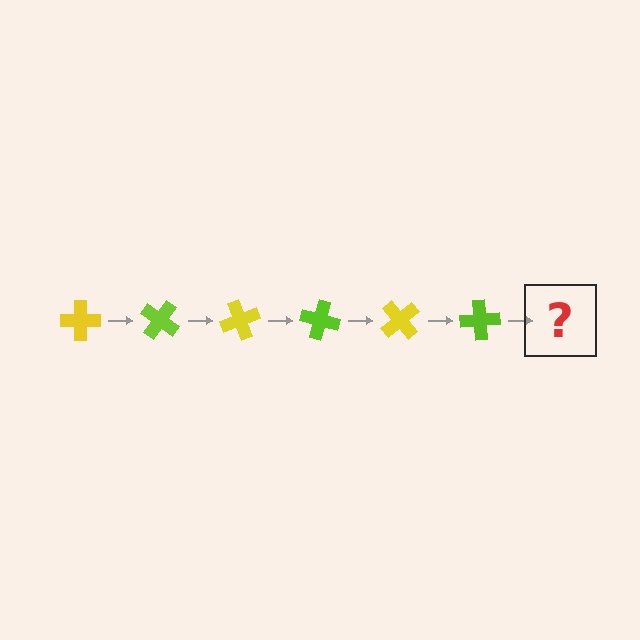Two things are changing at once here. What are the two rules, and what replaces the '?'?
The two rules are that it rotates 35 degrees each step and the color cycles through yellow and lime. The '?' should be a yellow cross, rotated 210 degrees from the start.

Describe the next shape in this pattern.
It should be a yellow cross, rotated 210 degrees from the start.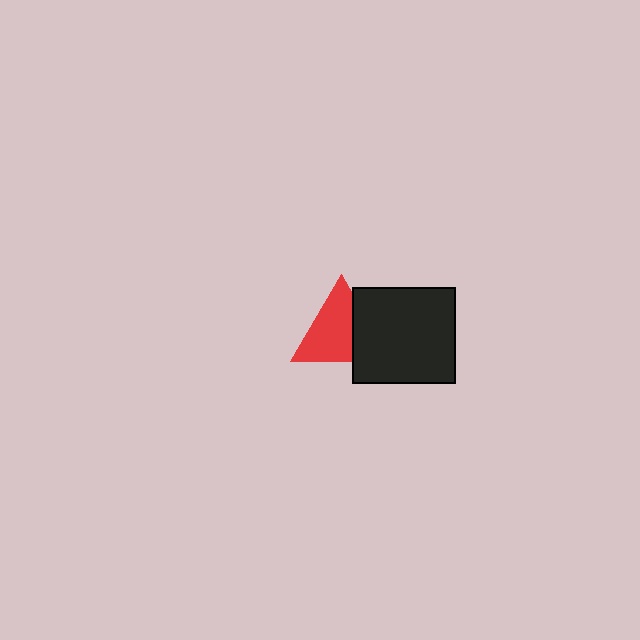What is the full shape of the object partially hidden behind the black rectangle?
The partially hidden object is a red triangle.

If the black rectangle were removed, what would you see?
You would see the complete red triangle.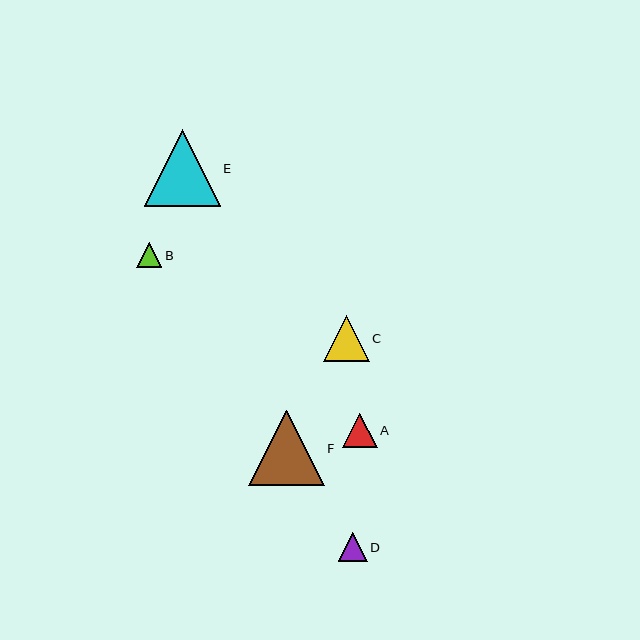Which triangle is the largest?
Triangle E is the largest with a size of approximately 76 pixels.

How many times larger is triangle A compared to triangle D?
Triangle A is approximately 1.2 times the size of triangle D.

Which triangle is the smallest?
Triangle B is the smallest with a size of approximately 25 pixels.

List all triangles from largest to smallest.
From largest to smallest: E, F, C, A, D, B.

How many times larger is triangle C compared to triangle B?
Triangle C is approximately 1.8 times the size of triangle B.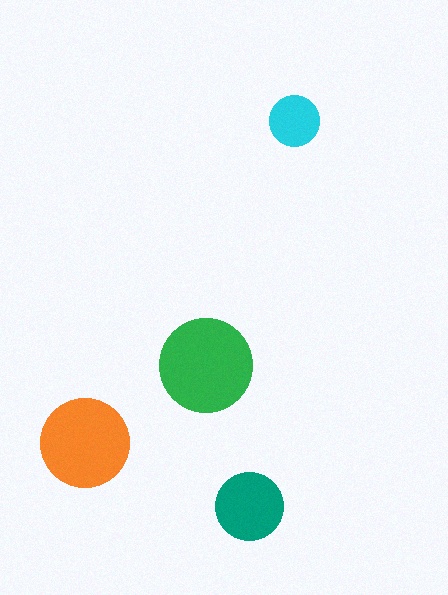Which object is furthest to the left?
The orange circle is leftmost.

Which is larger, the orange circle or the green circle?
The green one.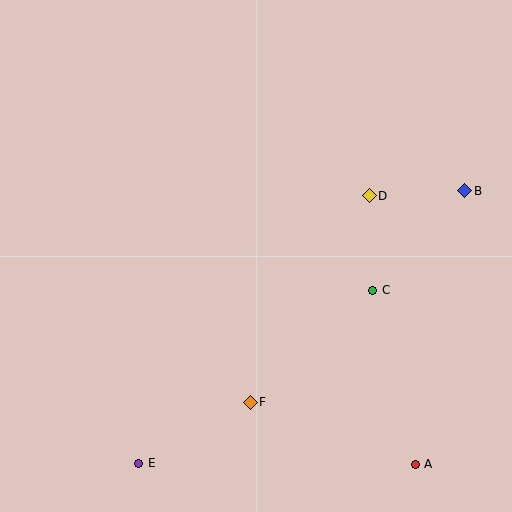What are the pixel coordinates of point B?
Point B is at (465, 191).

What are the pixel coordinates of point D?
Point D is at (369, 196).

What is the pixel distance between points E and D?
The distance between E and D is 353 pixels.